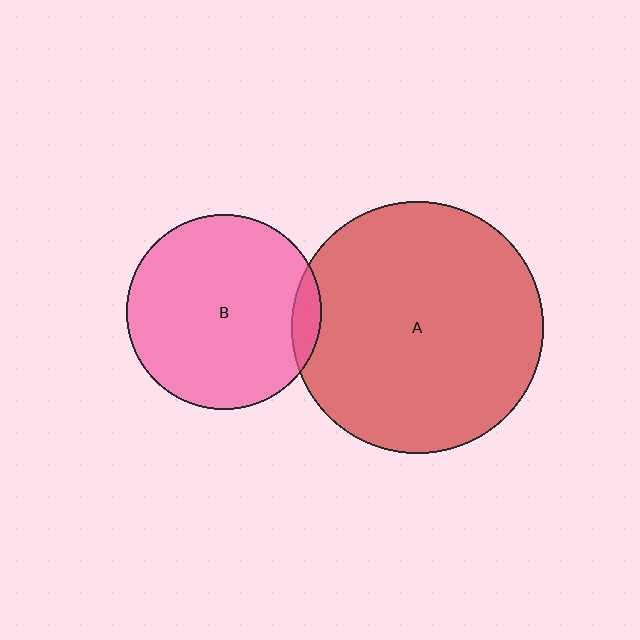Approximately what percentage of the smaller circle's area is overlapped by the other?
Approximately 5%.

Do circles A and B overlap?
Yes.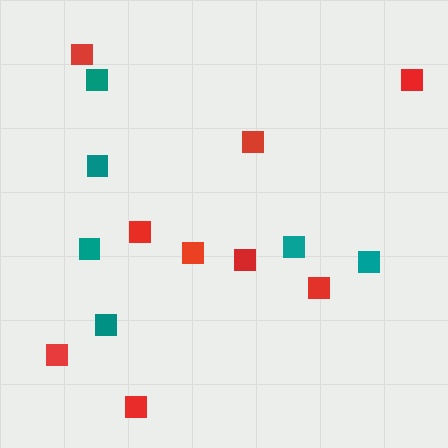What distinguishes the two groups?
There are 2 groups: one group of red squares (9) and one group of teal squares (6).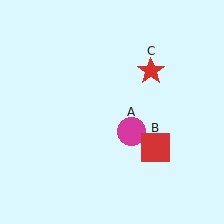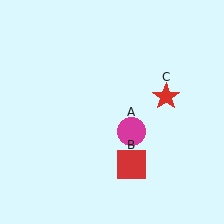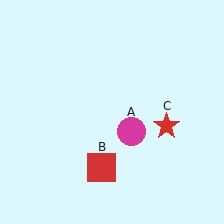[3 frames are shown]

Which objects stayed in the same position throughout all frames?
Magenta circle (object A) remained stationary.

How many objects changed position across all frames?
2 objects changed position: red square (object B), red star (object C).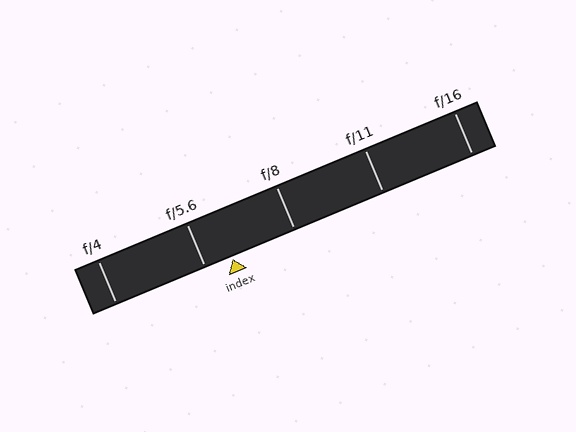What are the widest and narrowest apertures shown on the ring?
The widest aperture shown is f/4 and the narrowest is f/16.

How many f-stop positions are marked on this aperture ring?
There are 5 f-stop positions marked.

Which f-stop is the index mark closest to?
The index mark is closest to f/5.6.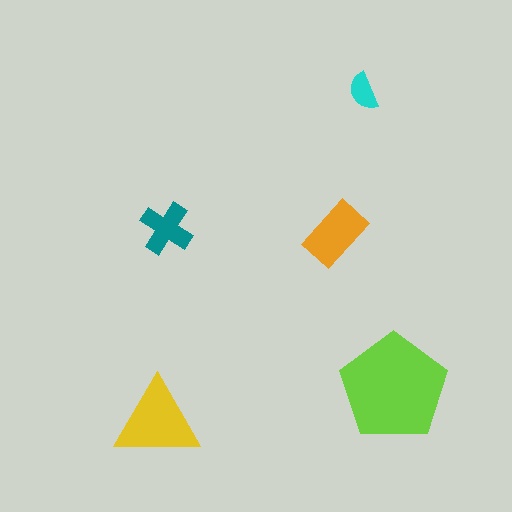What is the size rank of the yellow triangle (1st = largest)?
2nd.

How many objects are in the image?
There are 5 objects in the image.